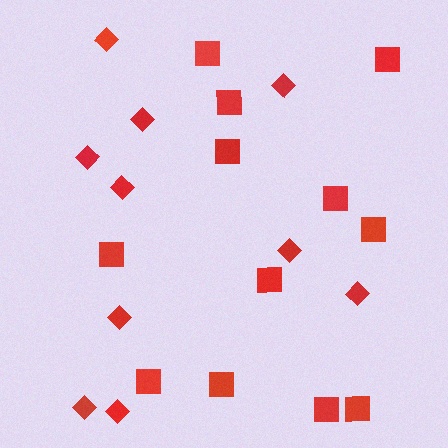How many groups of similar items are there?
There are 2 groups: one group of squares (12) and one group of diamonds (10).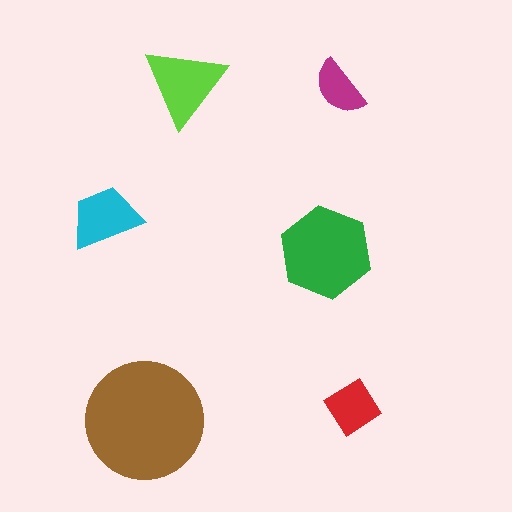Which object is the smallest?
The magenta semicircle.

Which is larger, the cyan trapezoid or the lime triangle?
The lime triangle.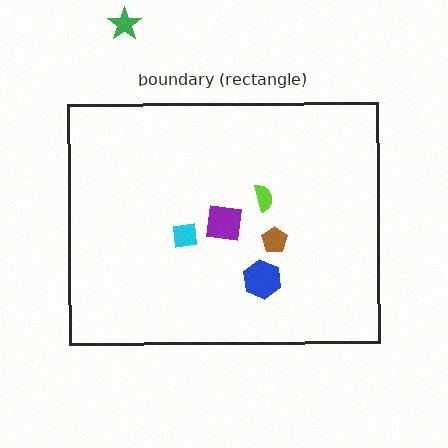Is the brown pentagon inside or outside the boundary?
Inside.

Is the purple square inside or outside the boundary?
Inside.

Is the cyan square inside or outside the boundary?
Inside.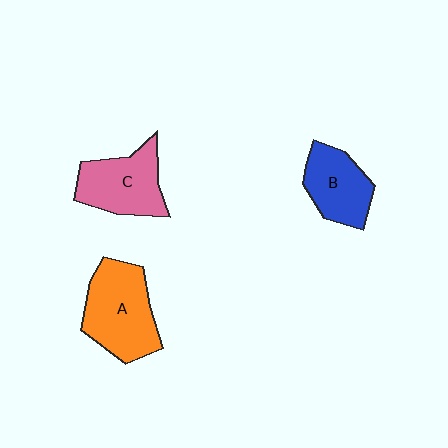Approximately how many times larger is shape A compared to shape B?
Approximately 1.4 times.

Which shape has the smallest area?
Shape B (blue).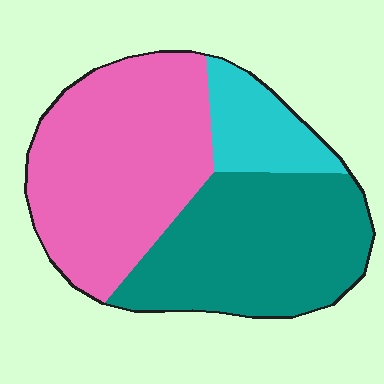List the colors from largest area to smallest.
From largest to smallest: pink, teal, cyan.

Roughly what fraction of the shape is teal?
Teal takes up about two fifths (2/5) of the shape.